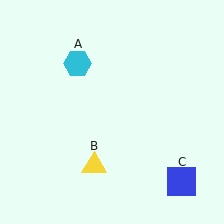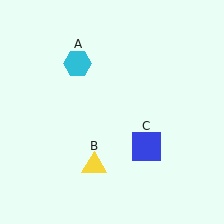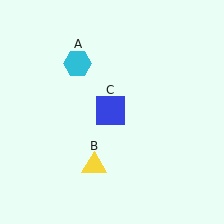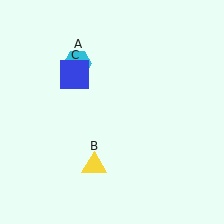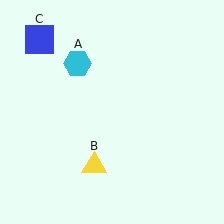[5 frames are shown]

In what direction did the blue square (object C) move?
The blue square (object C) moved up and to the left.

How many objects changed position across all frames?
1 object changed position: blue square (object C).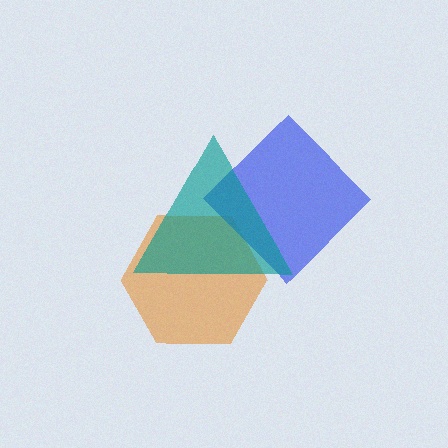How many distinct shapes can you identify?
There are 3 distinct shapes: an orange hexagon, a blue diamond, a teal triangle.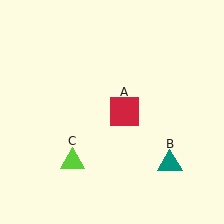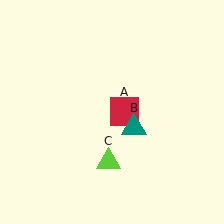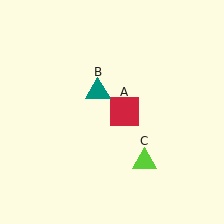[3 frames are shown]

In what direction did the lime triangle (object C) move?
The lime triangle (object C) moved right.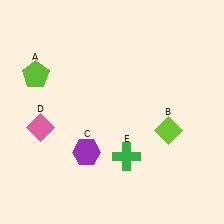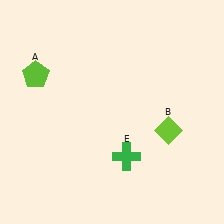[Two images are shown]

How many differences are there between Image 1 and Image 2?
There are 2 differences between the two images.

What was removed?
The pink diamond (D), the purple hexagon (C) were removed in Image 2.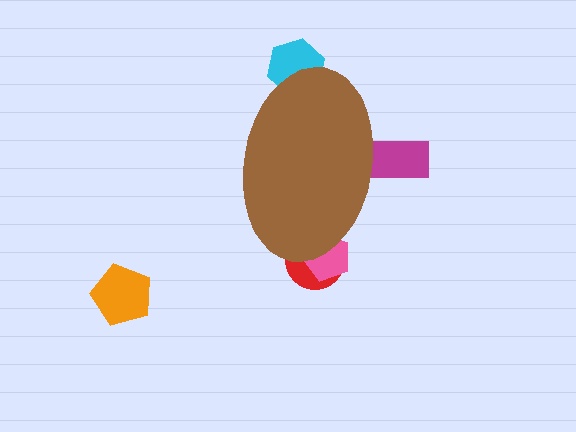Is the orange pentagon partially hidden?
No, the orange pentagon is fully visible.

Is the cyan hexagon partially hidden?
Yes, the cyan hexagon is partially hidden behind the brown ellipse.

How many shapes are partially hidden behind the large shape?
4 shapes are partially hidden.